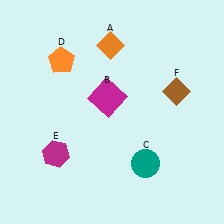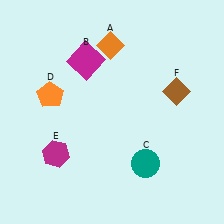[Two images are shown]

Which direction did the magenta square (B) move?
The magenta square (B) moved up.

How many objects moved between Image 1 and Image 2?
2 objects moved between the two images.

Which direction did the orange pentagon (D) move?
The orange pentagon (D) moved down.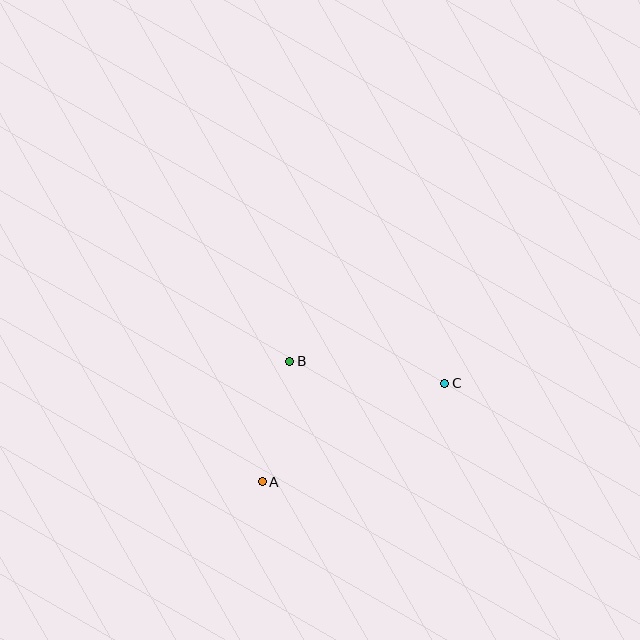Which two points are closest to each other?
Points A and B are closest to each other.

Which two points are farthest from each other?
Points A and C are farthest from each other.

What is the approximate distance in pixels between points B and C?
The distance between B and C is approximately 157 pixels.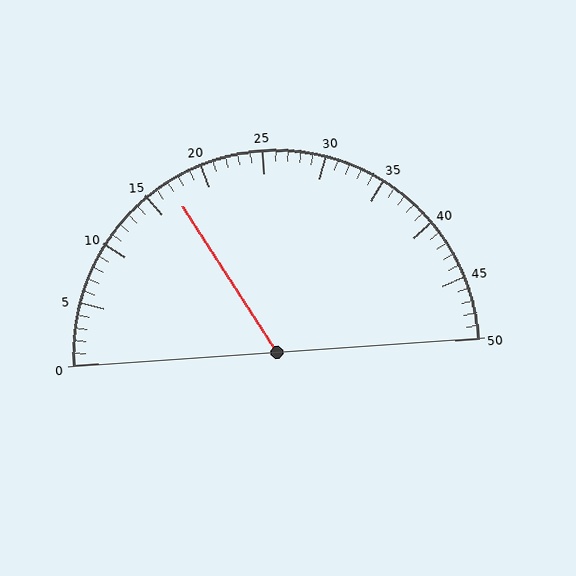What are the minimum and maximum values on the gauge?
The gauge ranges from 0 to 50.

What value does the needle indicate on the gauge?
The needle indicates approximately 17.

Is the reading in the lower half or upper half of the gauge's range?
The reading is in the lower half of the range (0 to 50).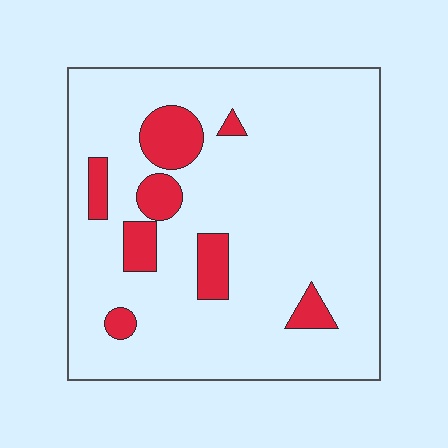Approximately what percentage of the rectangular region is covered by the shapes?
Approximately 15%.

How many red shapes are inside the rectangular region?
8.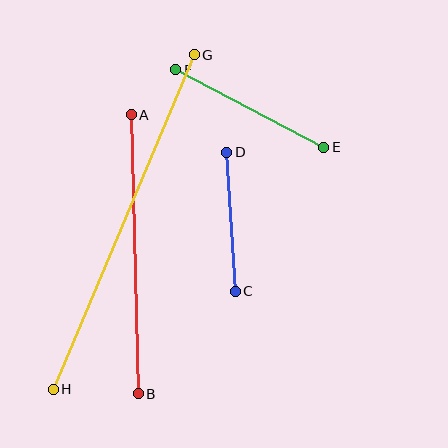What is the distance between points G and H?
The distance is approximately 363 pixels.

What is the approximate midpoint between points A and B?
The midpoint is at approximately (135, 254) pixels.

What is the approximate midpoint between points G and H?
The midpoint is at approximately (124, 222) pixels.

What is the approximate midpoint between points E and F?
The midpoint is at approximately (250, 108) pixels.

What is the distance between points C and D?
The distance is approximately 139 pixels.